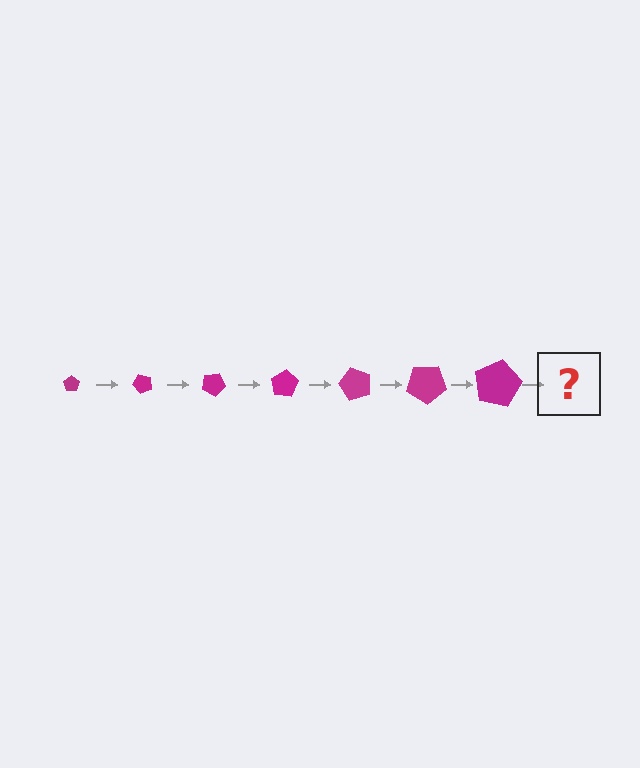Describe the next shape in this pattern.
It should be a pentagon, larger than the previous one and rotated 350 degrees from the start.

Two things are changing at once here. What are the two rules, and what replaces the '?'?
The two rules are that the pentagon grows larger each step and it rotates 50 degrees each step. The '?' should be a pentagon, larger than the previous one and rotated 350 degrees from the start.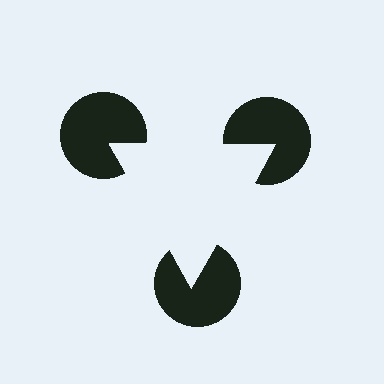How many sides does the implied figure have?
3 sides.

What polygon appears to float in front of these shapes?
An illusory triangle — its edges are inferred from the aligned wedge cuts in the pac-man discs, not physically drawn.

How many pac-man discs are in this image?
There are 3 — one at each vertex of the illusory triangle.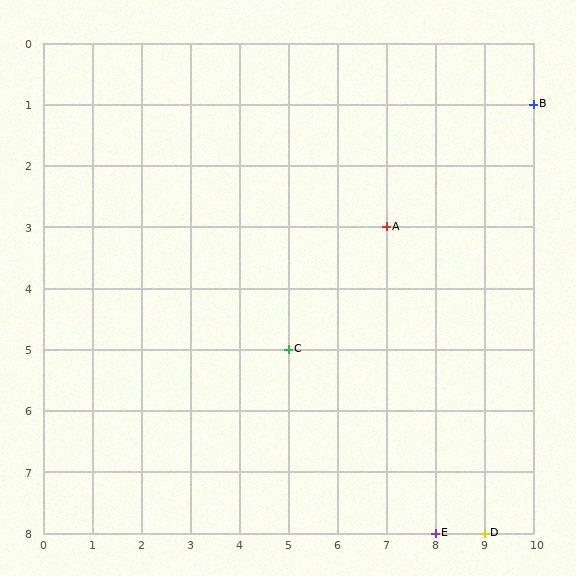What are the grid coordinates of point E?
Point E is at grid coordinates (8, 8).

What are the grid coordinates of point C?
Point C is at grid coordinates (5, 5).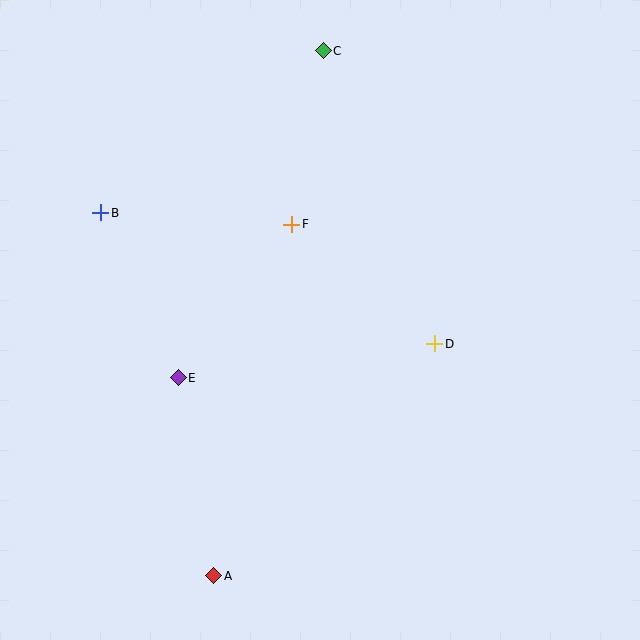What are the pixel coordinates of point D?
Point D is at (435, 344).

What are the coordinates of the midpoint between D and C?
The midpoint between D and C is at (379, 197).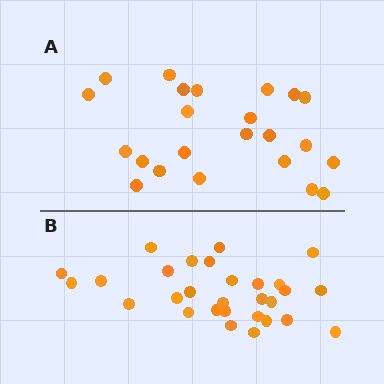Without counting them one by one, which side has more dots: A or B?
Region B (the bottom region) has more dots.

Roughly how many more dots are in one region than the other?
Region B has about 6 more dots than region A.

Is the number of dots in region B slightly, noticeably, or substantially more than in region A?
Region B has noticeably more, but not dramatically so. The ratio is roughly 1.3 to 1.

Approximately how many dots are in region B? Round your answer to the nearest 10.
About 30 dots. (The exact count is 29, which rounds to 30.)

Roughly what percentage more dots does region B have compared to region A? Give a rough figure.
About 25% more.